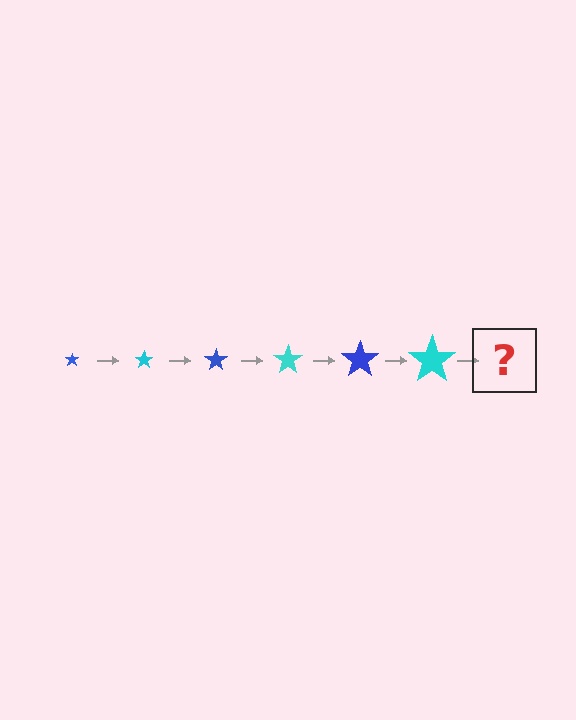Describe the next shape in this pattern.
It should be a blue star, larger than the previous one.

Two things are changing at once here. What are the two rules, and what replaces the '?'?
The two rules are that the star grows larger each step and the color cycles through blue and cyan. The '?' should be a blue star, larger than the previous one.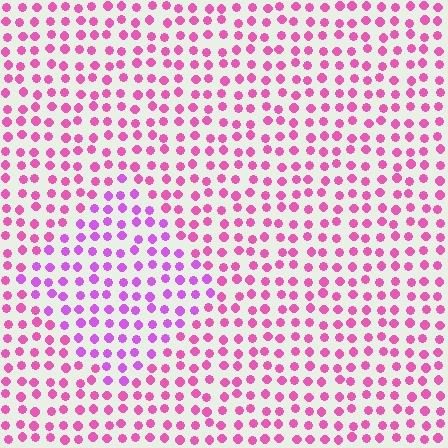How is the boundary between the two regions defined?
The boundary is defined purely by a slight shift in hue (about 30 degrees). Spacing, size, and orientation are identical on both sides.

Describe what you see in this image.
The image is filled with small pink elements in a uniform arrangement. A diamond-shaped region is visible where the elements are tinted to a slightly different hue, forming a subtle color boundary.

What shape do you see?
I see a diamond.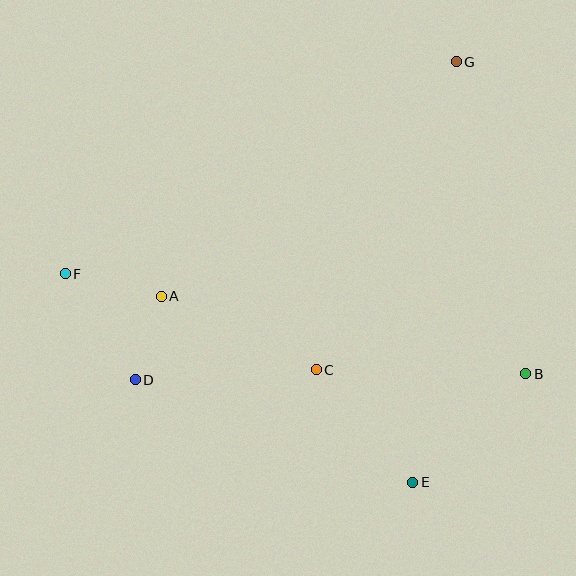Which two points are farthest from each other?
Points B and F are farthest from each other.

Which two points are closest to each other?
Points A and D are closest to each other.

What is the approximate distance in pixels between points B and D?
The distance between B and D is approximately 390 pixels.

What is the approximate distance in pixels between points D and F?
The distance between D and F is approximately 127 pixels.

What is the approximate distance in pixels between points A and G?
The distance between A and G is approximately 377 pixels.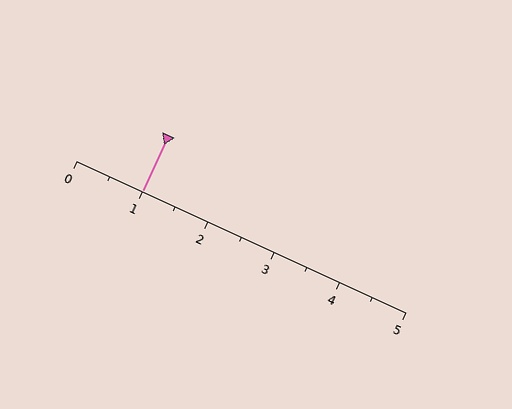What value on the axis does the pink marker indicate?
The marker indicates approximately 1.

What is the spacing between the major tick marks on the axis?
The major ticks are spaced 1 apart.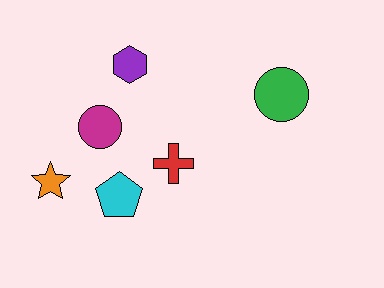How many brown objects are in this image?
There are no brown objects.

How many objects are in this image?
There are 6 objects.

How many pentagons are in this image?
There is 1 pentagon.